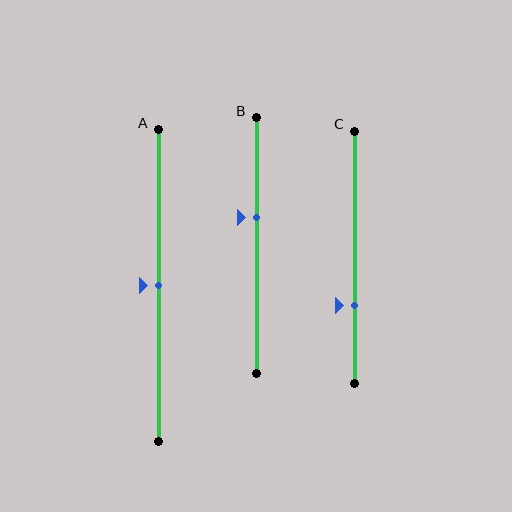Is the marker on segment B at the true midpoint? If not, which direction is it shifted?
No, the marker on segment B is shifted upward by about 11% of the segment length.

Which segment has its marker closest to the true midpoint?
Segment A has its marker closest to the true midpoint.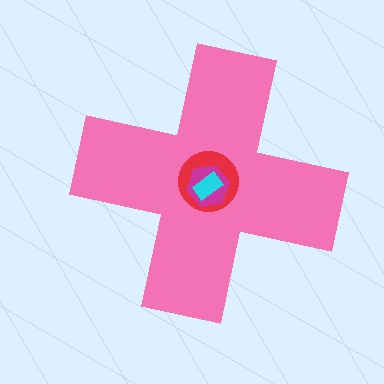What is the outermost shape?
The pink cross.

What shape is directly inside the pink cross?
The red circle.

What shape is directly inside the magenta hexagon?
The cyan rectangle.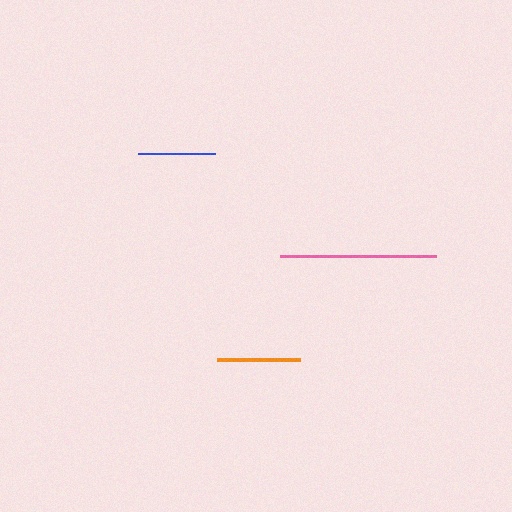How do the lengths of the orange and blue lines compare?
The orange and blue lines are approximately the same length.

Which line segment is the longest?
The pink line is the longest at approximately 156 pixels.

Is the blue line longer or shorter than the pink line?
The pink line is longer than the blue line.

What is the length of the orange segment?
The orange segment is approximately 82 pixels long.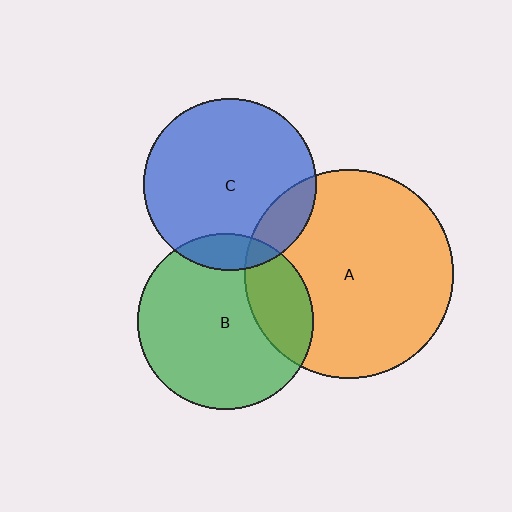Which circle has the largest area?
Circle A (orange).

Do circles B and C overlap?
Yes.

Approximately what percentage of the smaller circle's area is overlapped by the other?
Approximately 10%.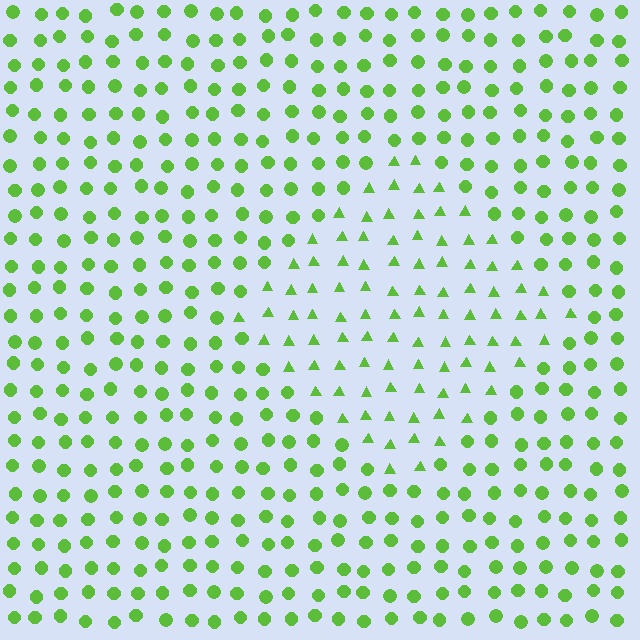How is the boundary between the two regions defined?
The boundary is defined by a change in element shape: triangles inside vs. circles outside. All elements share the same color and spacing.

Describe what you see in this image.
The image is filled with small lime elements arranged in a uniform grid. A diamond-shaped region contains triangles, while the surrounding area contains circles. The boundary is defined purely by the change in element shape.